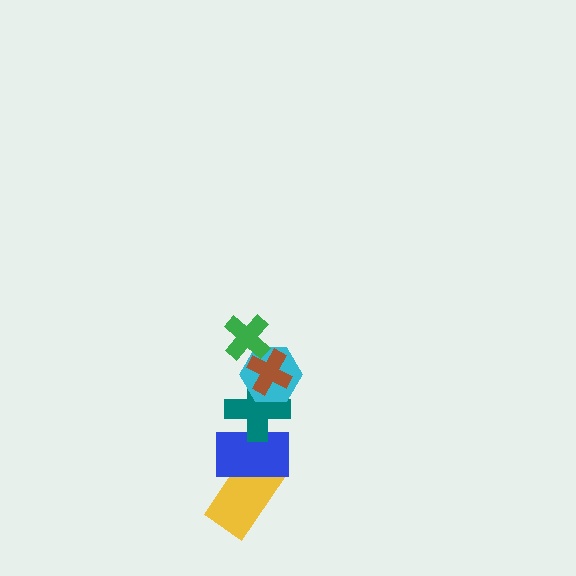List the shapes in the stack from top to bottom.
From top to bottom: the green cross, the brown cross, the cyan hexagon, the teal cross, the blue rectangle, the yellow rectangle.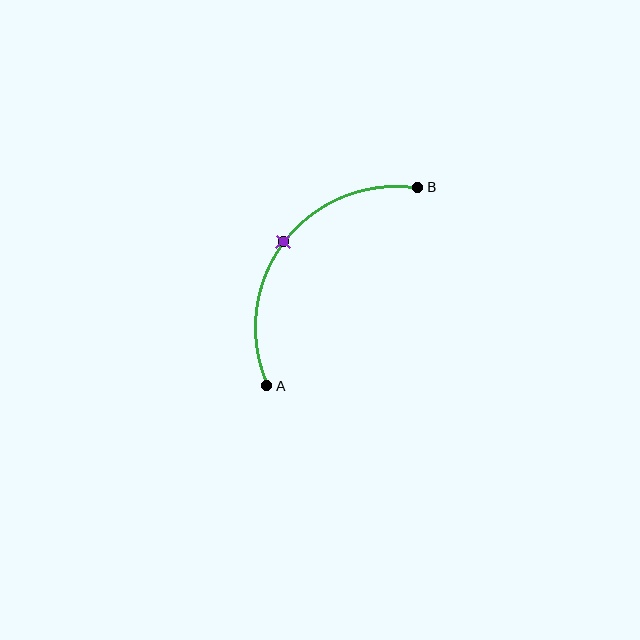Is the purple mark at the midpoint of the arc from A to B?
Yes. The purple mark lies on the arc at equal arc-length from both A and B — it is the arc midpoint.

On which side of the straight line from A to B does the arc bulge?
The arc bulges above and to the left of the straight line connecting A and B.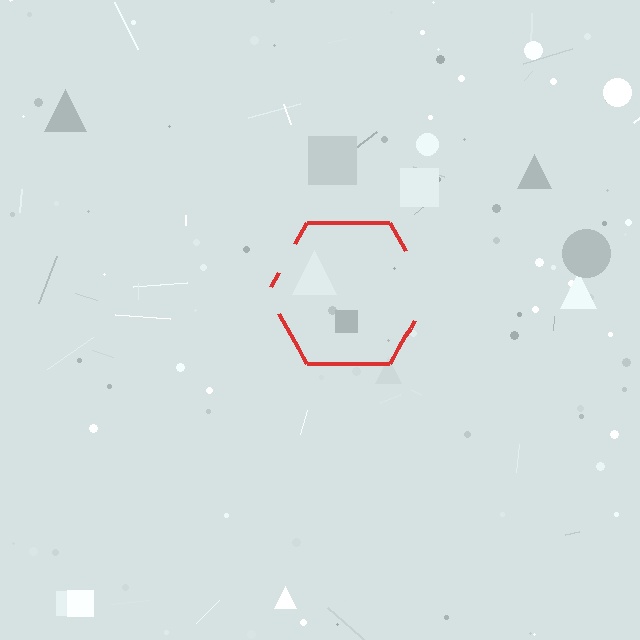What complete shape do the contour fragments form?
The contour fragments form a hexagon.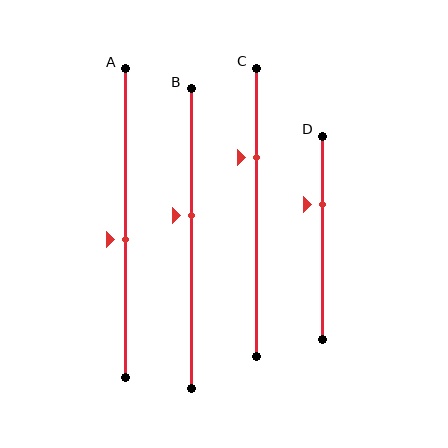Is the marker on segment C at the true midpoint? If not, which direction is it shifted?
No, the marker on segment C is shifted upward by about 19% of the segment length.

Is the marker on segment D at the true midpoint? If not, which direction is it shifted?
No, the marker on segment D is shifted upward by about 16% of the segment length.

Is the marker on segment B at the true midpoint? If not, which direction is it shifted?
No, the marker on segment B is shifted upward by about 8% of the segment length.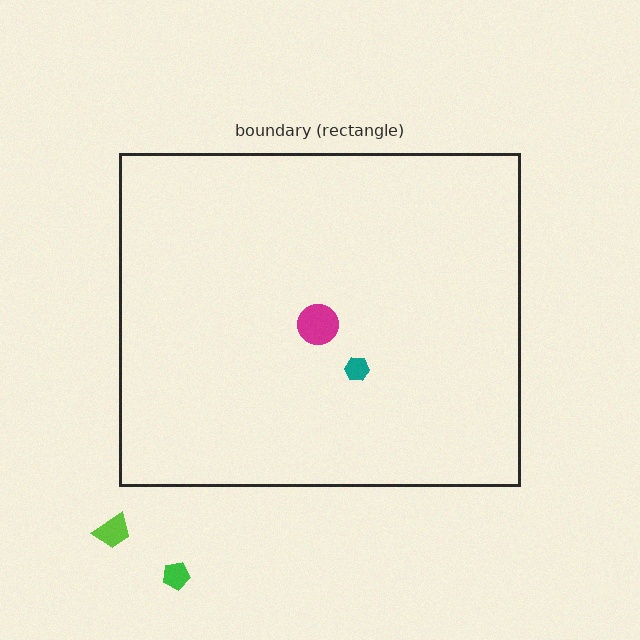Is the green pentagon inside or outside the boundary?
Outside.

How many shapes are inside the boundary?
2 inside, 2 outside.